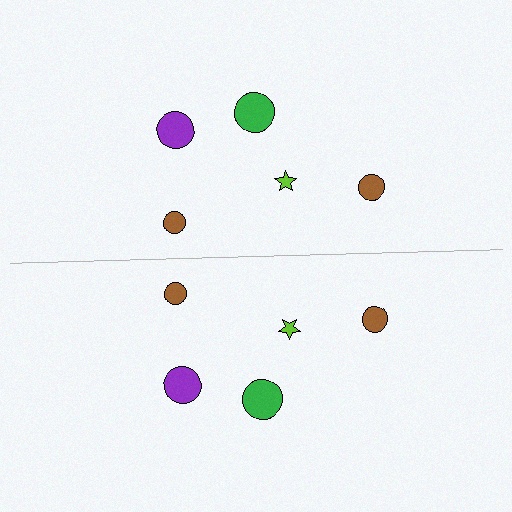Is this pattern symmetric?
Yes, this pattern has bilateral (reflection) symmetry.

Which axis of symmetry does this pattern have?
The pattern has a horizontal axis of symmetry running through the center of the image.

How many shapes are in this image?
There are 10 shapes in this image.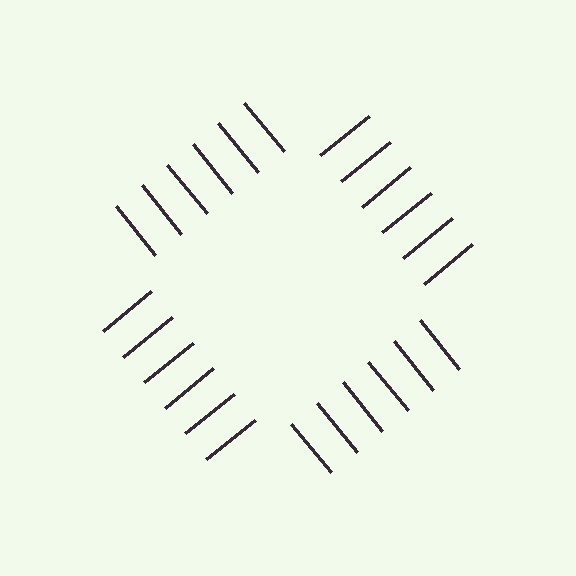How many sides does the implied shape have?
4 sides — the line-ends trace a square.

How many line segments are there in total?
24 — 6 along each of the 4 edges.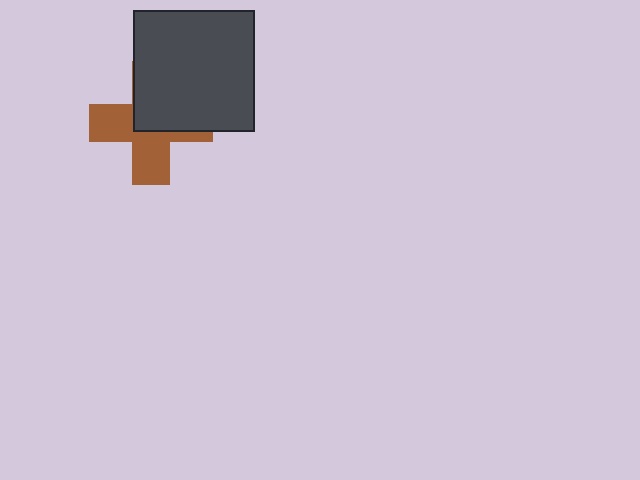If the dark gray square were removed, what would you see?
You would see the complete brown cross.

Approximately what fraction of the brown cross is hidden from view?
Roughly 47% of the brown cross is hidden behind the dark gray square.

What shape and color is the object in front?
The object in front is a dark gray square.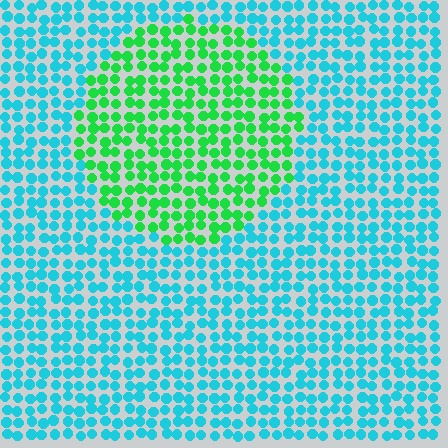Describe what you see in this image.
The image is filled with small cyan elements in a uniform arrangement. A circle-shaped region is visible where the elements are tinted to a slightly different hue, forming a subtle color boundary.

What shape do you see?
I see a circle.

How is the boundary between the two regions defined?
The boundary is defined purely by a slight shift in hue (about 54 degrees). Spacing, size, and orientation are identical on both sides.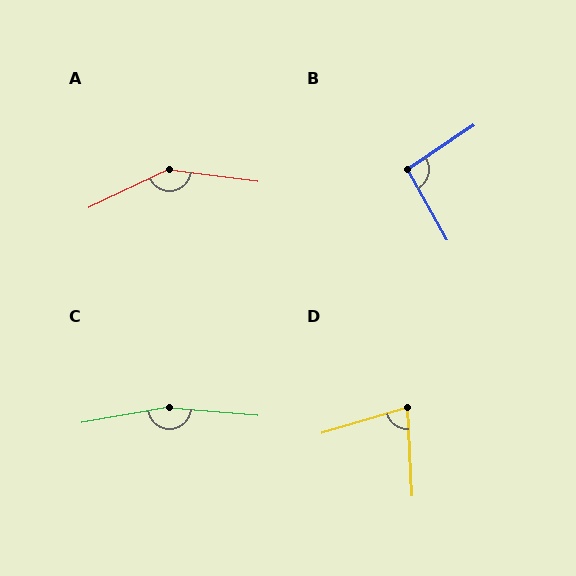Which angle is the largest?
C, at approximately 165 degrees.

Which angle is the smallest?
D, at approximately 76 degrees.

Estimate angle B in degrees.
Approximately 94 degrees.